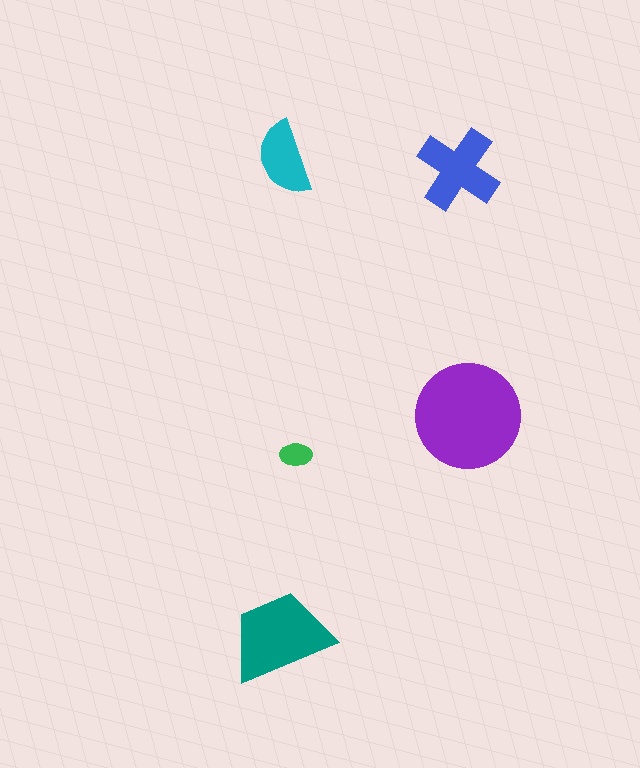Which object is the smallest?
The green ellipse.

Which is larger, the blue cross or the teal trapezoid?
The teal trapezoid.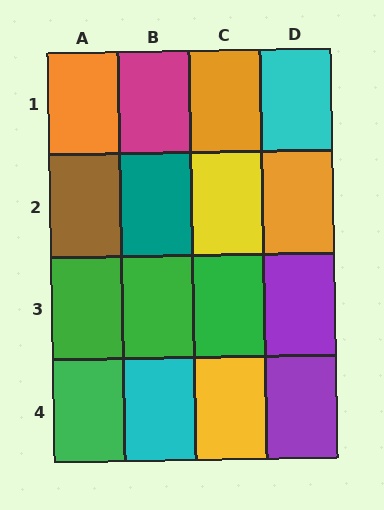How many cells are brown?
1 cell is brown.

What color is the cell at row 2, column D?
Orange.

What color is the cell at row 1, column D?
Cyan.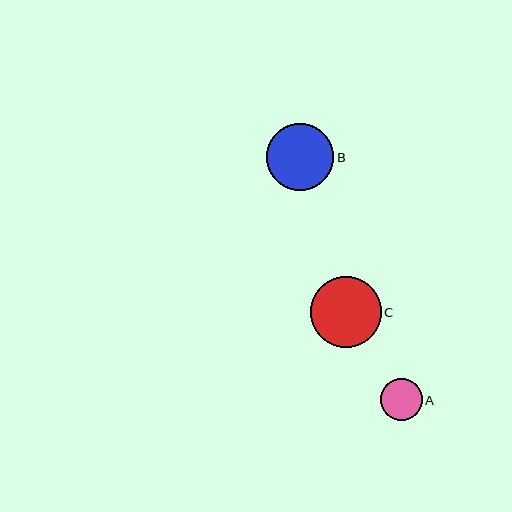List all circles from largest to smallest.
From largest to smallest: C, B, A.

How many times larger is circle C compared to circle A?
Circle C is approximately 1.7 times the size of circle A.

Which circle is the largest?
Circle C is the largest with a size of approximately 71 pixels.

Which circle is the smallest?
Circle A is the smallest with a size of approximately 42 pixels.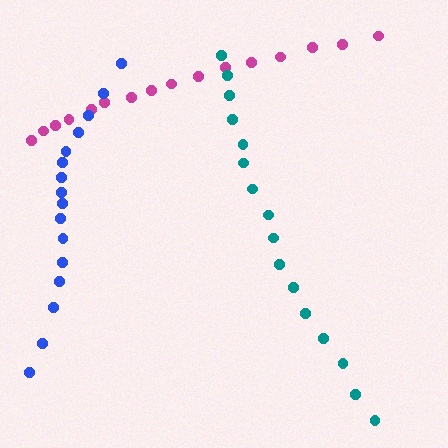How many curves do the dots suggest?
There are 3 distinct paths.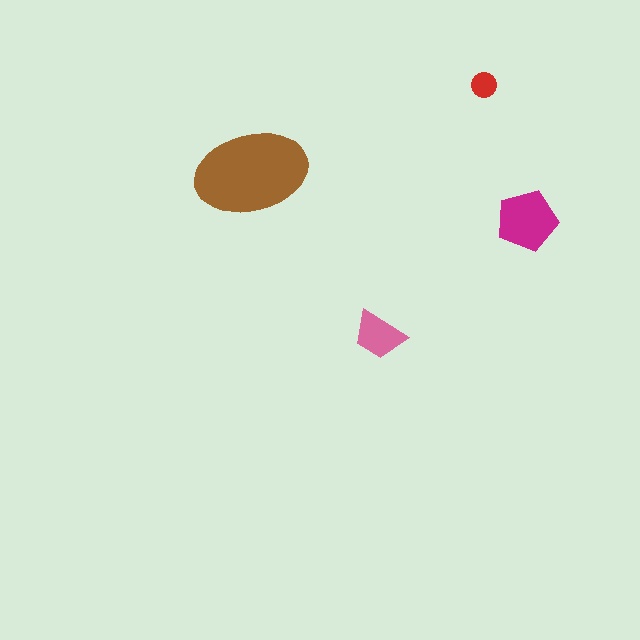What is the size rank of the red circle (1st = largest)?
4th.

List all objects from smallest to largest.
The red circle, the pink trapezoid, the magenta pentagon, the brown ellipse.